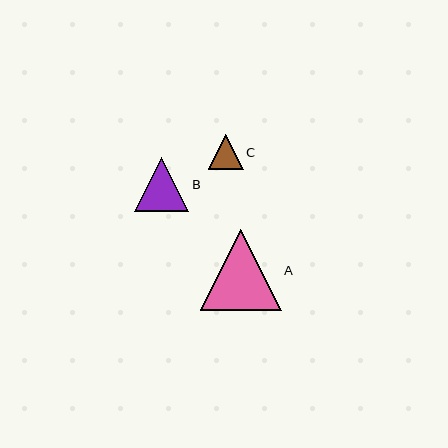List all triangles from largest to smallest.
From largest to smallest: A, B, C.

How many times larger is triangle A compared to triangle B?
Triangle A is approximately 1.5 times the size of triangle B.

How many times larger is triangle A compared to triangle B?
Triangle A is approximately 1.5 times the size of triangle B.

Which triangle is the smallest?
Triangle C is the smallest with a size of approximately 35 pixels.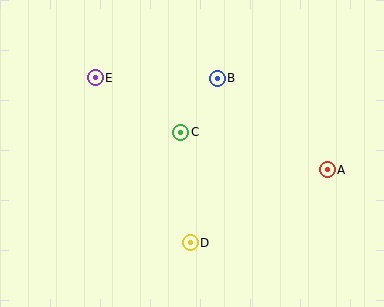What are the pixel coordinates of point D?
Point D is at (190, 243).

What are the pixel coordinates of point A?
Point A is at (327, 170).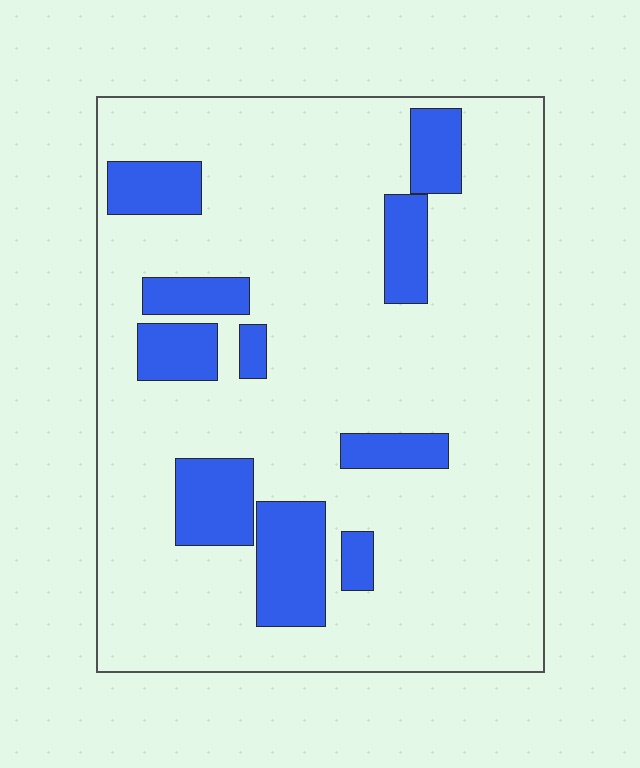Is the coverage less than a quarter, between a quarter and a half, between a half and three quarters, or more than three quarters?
Less than a quarter.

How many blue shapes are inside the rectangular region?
10.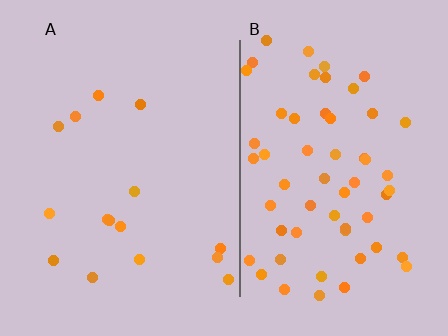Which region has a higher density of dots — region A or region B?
B (the right).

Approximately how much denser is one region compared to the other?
Approximately 3.8× — region B over region A.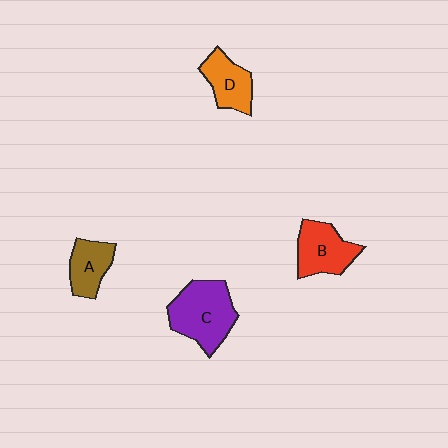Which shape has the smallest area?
Shape A (brown).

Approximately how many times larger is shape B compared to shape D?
Approximately 1.2 times.